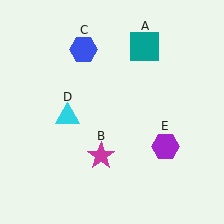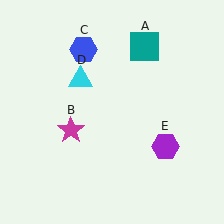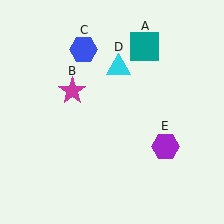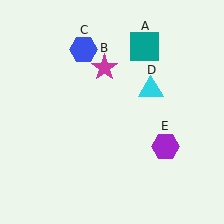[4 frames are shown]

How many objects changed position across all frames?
2 objects changed position: magenta star (object B), cyan triangle (object D).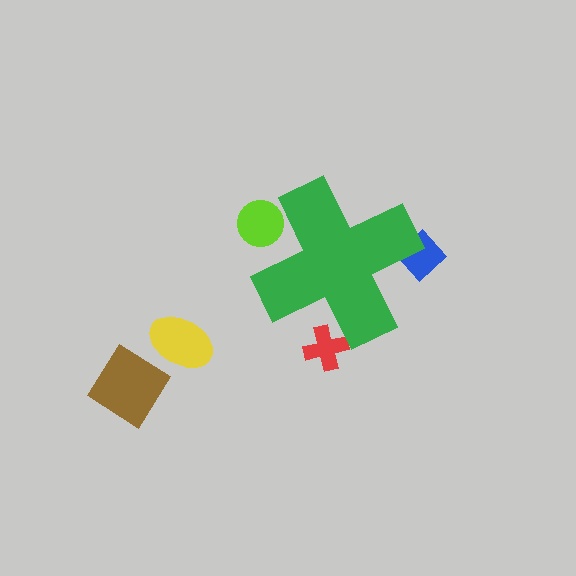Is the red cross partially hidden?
Yes, the red cross is partially hidden behind the green cross.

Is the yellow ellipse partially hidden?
No, the yellow ellipse is fully visible.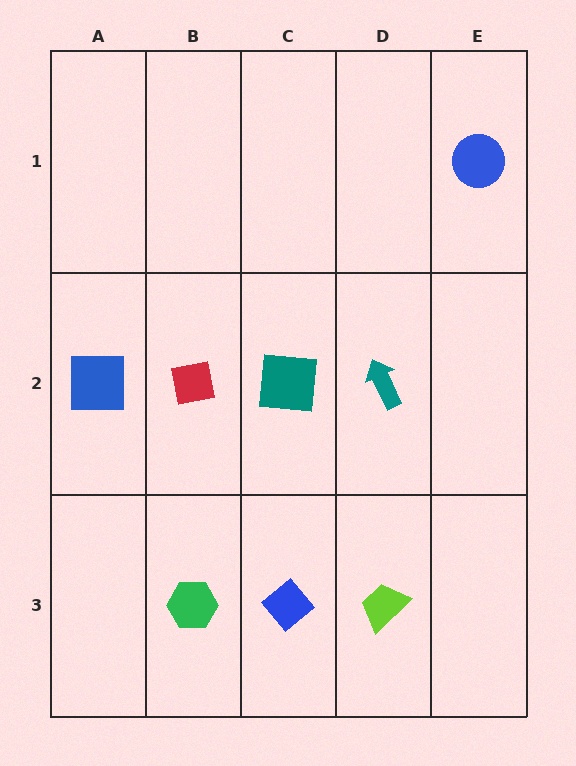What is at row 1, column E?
A blue circle.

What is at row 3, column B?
A green hexagon.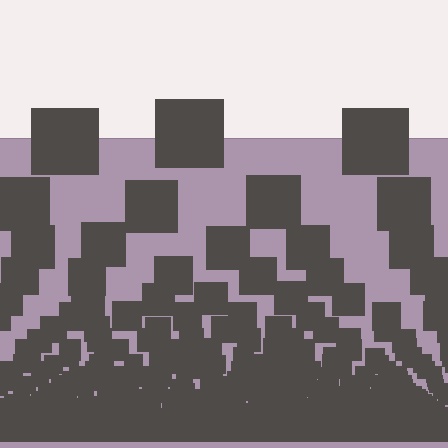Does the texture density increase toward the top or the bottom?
Density increases toward the bottom.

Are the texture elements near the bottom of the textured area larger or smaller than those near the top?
Smaller. The gradient is inverted — elements near the bottom are smaller and denser.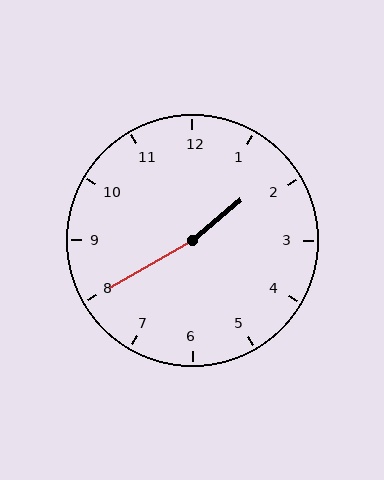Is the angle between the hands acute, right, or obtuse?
It is obtuse.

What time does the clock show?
1:40.